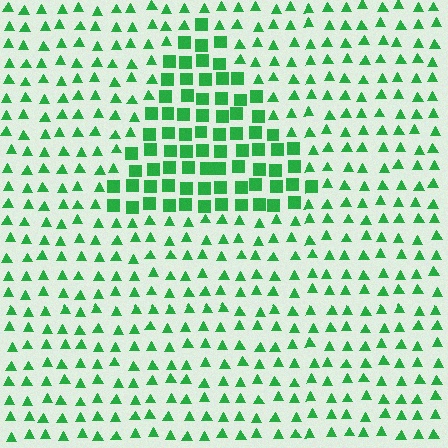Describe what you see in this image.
The image is filled with small green elements arranged in a uniform grid. A triangle-shaped region contains squares, while the surrounding area contains triangles. The boundary is defined purely by the change in element shape.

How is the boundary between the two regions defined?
The boundary is defined by a change in element shape: squares inside vs. triangles outside. All elements share the same color and spacing.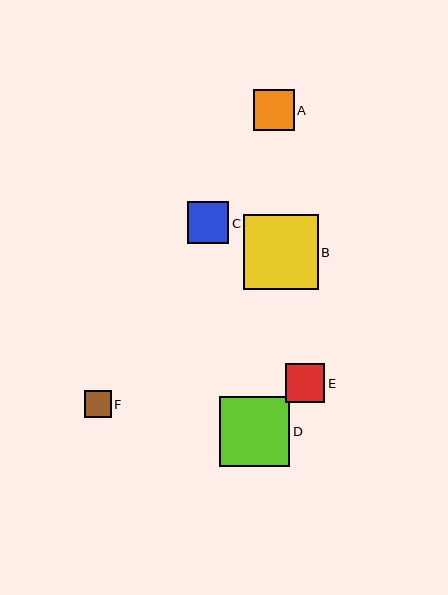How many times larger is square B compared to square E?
Square B is approximately 1.9 times the size of square E.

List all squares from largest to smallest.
From largest to smallest: B, D, C, A, E, F.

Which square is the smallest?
Square F is the smallest with a size of approximately 27 pixels.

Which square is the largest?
Square B is the largest with a size of approximately 75 pixels.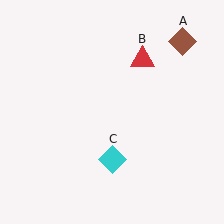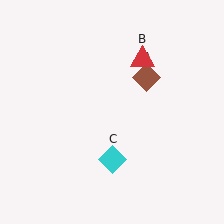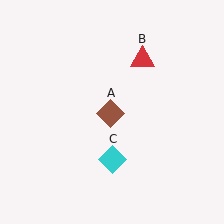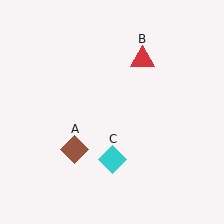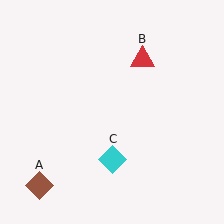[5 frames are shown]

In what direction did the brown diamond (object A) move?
The brown diamond (object A) moved down and to the left.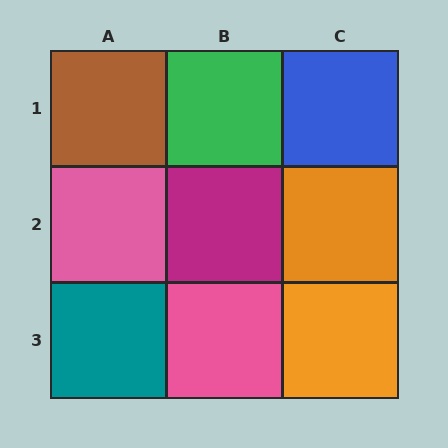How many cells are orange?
2 cells are orange.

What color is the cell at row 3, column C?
Orange.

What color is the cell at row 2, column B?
Magenta.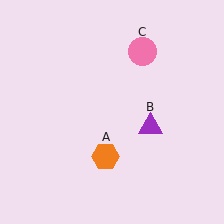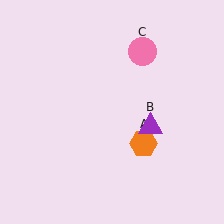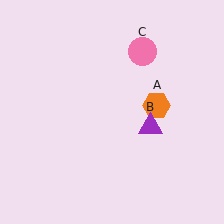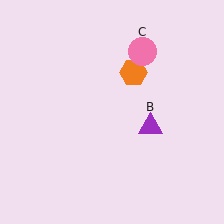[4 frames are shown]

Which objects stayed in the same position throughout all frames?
Purple triangle (object B) and pink circle (object C) remained stationary.